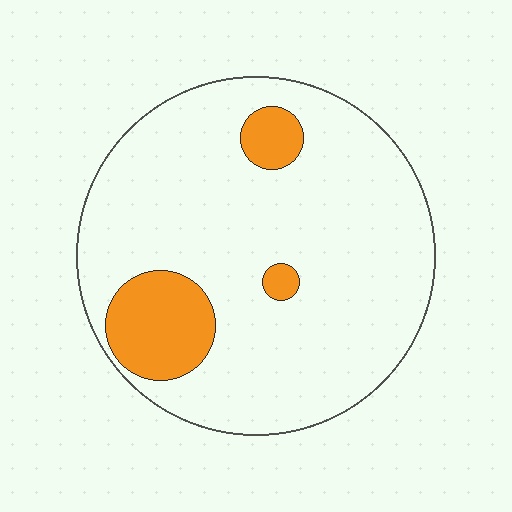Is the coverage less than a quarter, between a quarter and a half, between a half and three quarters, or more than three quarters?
Less than a quarter.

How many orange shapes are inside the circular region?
3.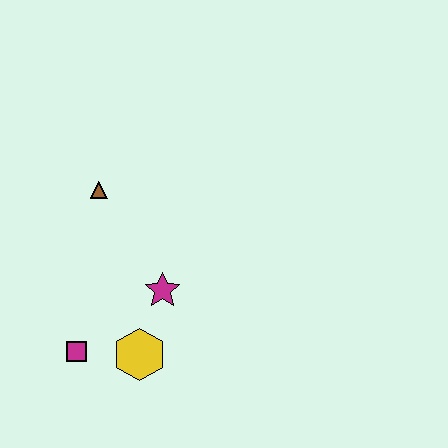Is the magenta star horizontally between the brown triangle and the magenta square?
No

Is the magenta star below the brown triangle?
Yes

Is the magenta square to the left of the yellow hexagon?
Yes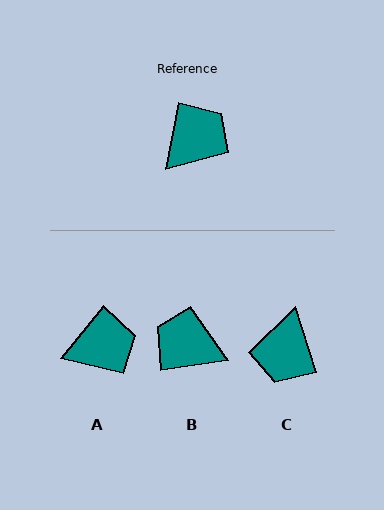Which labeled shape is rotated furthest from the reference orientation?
C, about 151 degrees away.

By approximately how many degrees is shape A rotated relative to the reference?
Approximately 28 degrees clockwise.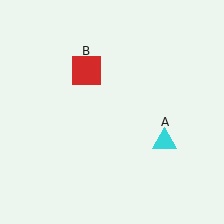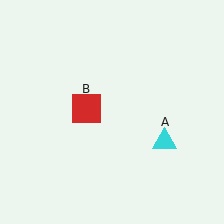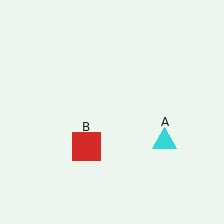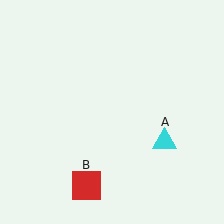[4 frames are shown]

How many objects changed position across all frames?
1 object changed position: red square (object B).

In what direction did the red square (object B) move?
The red square (object B) moved down.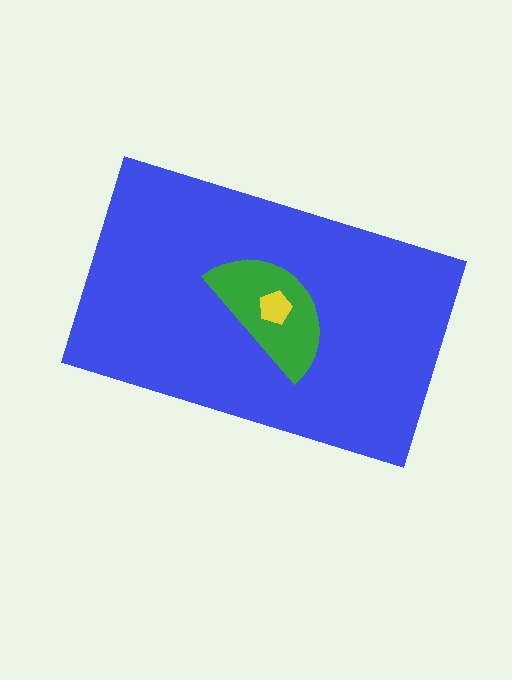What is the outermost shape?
The blue rectangle.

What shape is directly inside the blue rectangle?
The green semicircle.